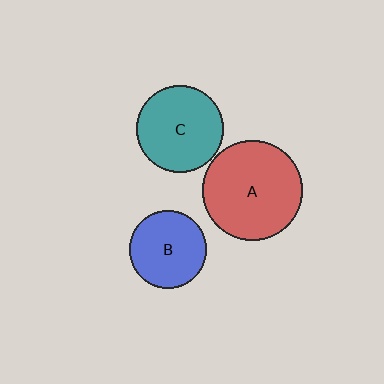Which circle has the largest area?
Circle A (red).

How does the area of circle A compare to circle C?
Approximately 1.3 times.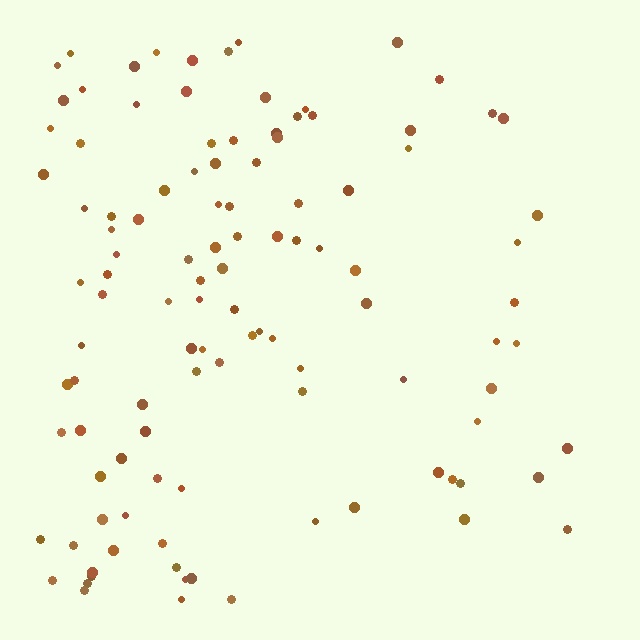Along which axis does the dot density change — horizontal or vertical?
Horizontal.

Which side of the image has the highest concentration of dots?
The left.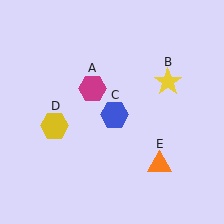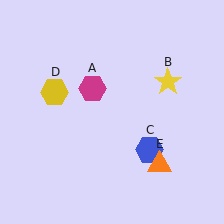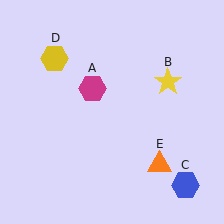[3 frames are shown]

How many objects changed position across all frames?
2 objects changed position: blue hexagon (object C), yellow hexagon (object D).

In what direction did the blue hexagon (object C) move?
The blue hexagon (object C) moved down and to the right.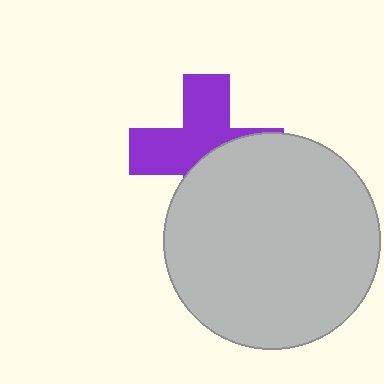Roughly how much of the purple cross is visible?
About half of it is visible (roughly 55%).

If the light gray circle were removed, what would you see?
You would see the complete purple cross.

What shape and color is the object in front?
The object in front is a light gray circle.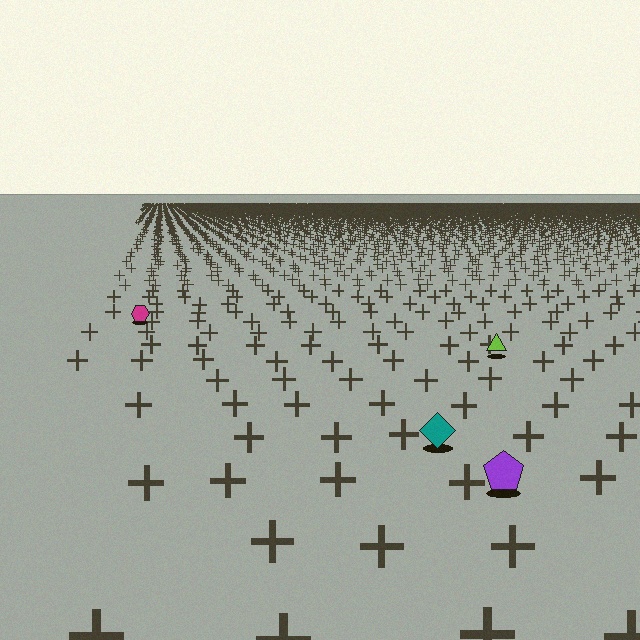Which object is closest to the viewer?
The purple pentagon is closest. The texture marks near it are larger and more spread out.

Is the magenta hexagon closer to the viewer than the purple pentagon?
No. The purple pentagon is closer — you can tell from the texture gradient: the ground texture is coarser near it.